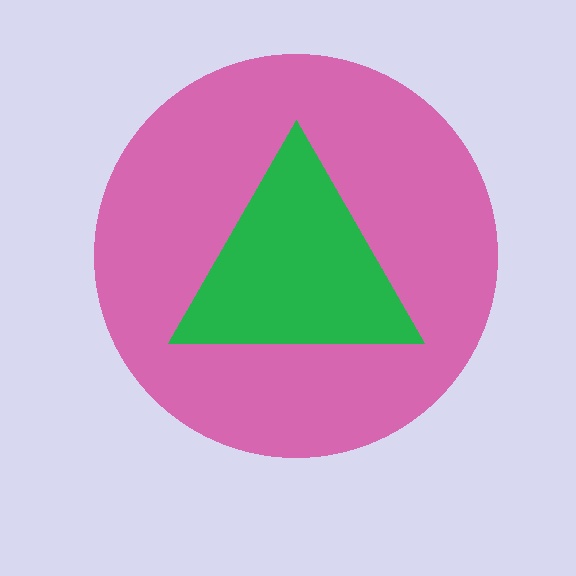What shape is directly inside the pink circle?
The green triangle.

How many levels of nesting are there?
2.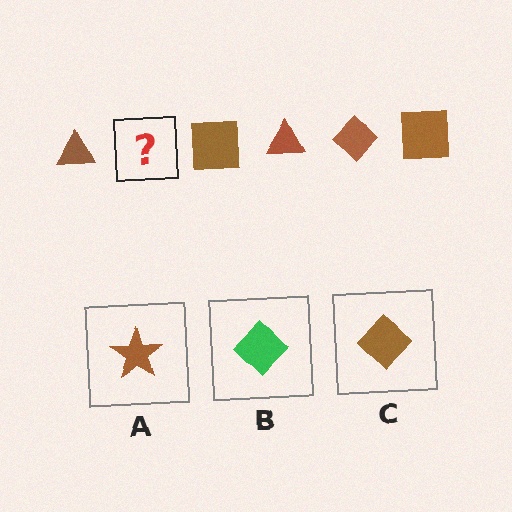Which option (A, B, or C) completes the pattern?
C.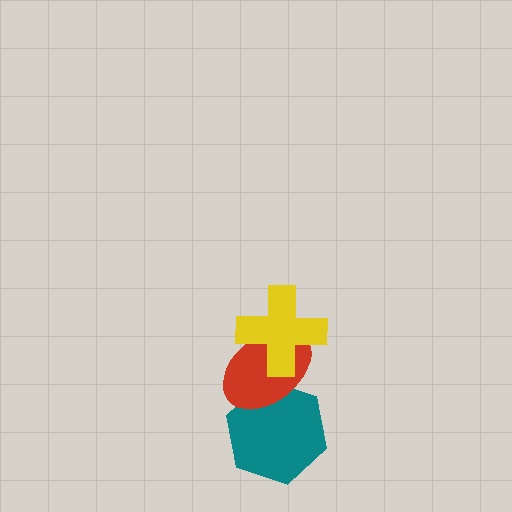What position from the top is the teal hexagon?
The teal hexagon is 3rd from the top.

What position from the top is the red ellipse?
The red ellipse is 2nd from the top.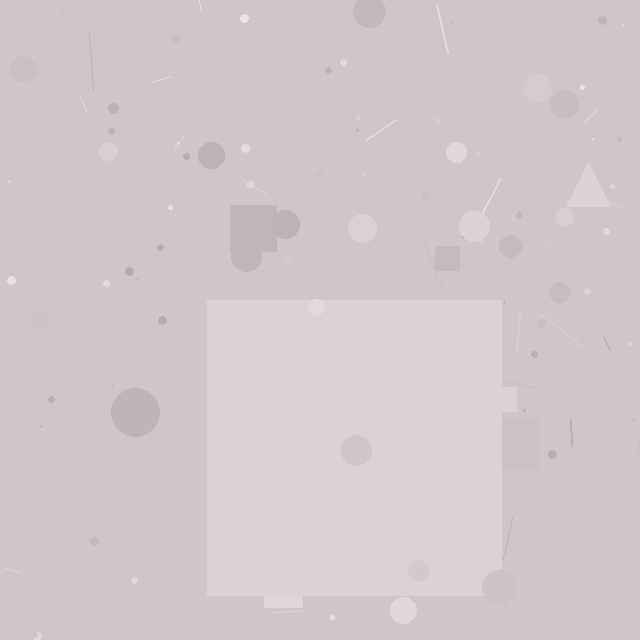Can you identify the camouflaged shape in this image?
The camouflaged shape is a square.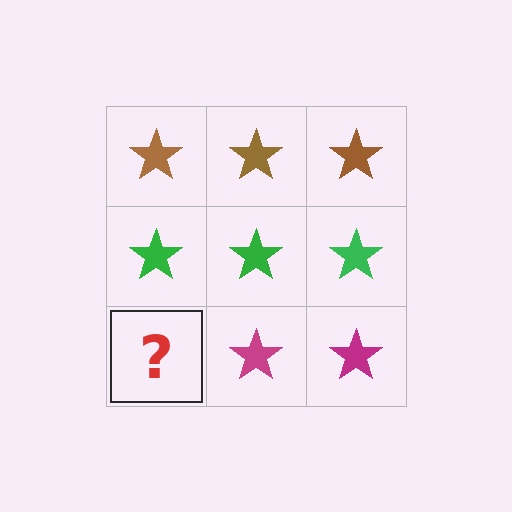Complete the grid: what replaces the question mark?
The question mark should be replaced with a magenta star.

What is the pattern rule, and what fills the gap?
The rule is that each row has a consistent color. The gap should be filled with a magenta star.